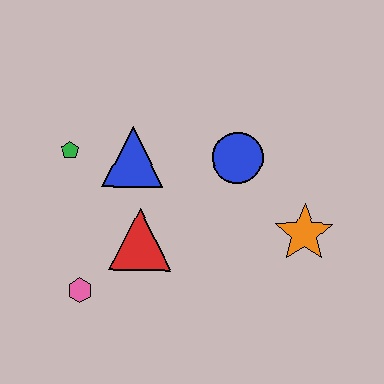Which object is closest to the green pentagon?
The blue triangle is closest to the green pentagon.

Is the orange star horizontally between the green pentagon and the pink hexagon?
No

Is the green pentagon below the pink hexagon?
No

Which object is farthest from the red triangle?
The orange star is farthest from the red triangle.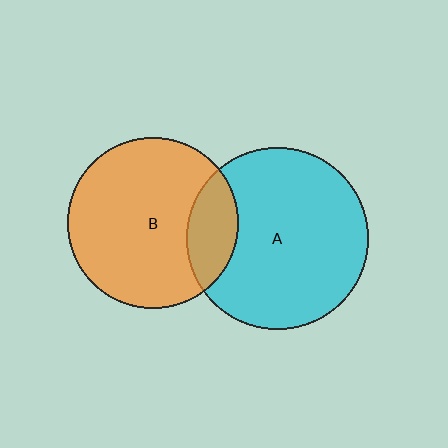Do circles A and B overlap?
Yes.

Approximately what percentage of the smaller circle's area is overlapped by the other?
Approximately 20%.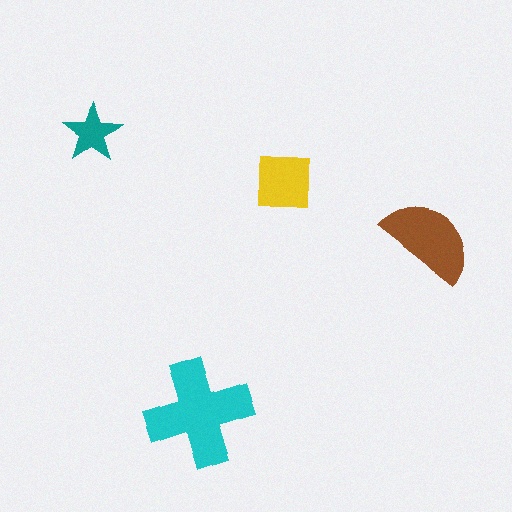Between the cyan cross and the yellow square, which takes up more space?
The cyan cross.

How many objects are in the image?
There are 4 objects in the image.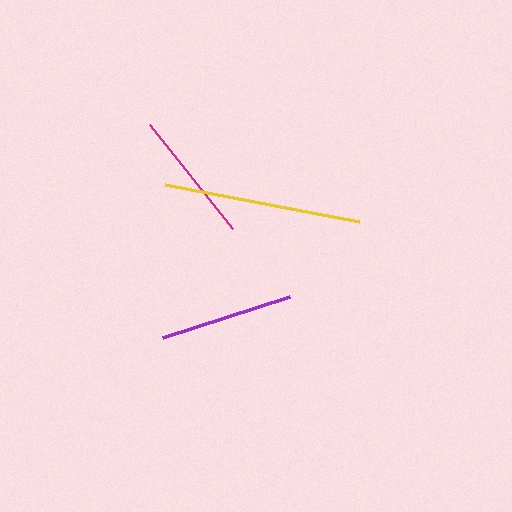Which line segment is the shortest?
The purple line is the shortest at approximately 133 pixels.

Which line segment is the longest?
The yellow line is the longest at approximately 197 pixels.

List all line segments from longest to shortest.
From longest to shortest: yellow, magenta, purple.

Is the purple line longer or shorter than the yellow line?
The yellow line is longer than the purple line.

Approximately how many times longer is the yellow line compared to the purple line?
The yellow line is approximately 1.5 times the length of the purple line.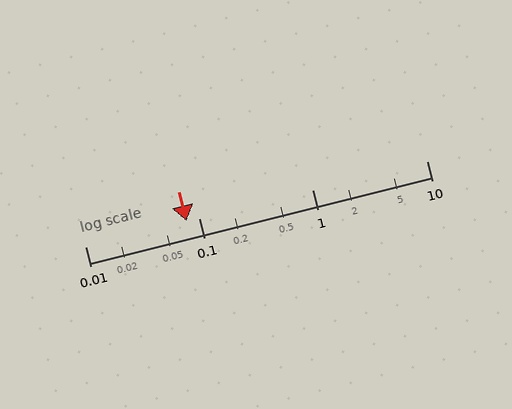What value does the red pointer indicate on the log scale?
The pointer indicates approximately 0.078.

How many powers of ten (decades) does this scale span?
The scale spans 3 decades, from 0.01 to 10.